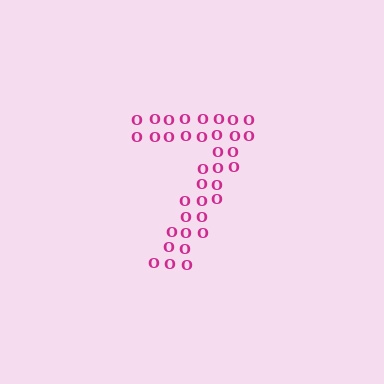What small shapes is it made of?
It is made of small letter O's.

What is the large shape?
The large shape is the digit 7.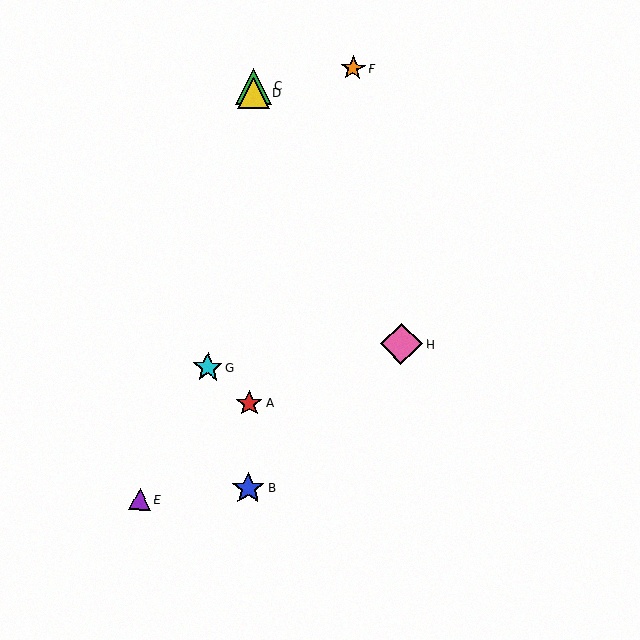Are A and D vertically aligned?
Yes, both are at x≈249.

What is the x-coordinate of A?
Object A is at x≈249.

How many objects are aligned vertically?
4 objects (A, B, C, D) are aligned vertically.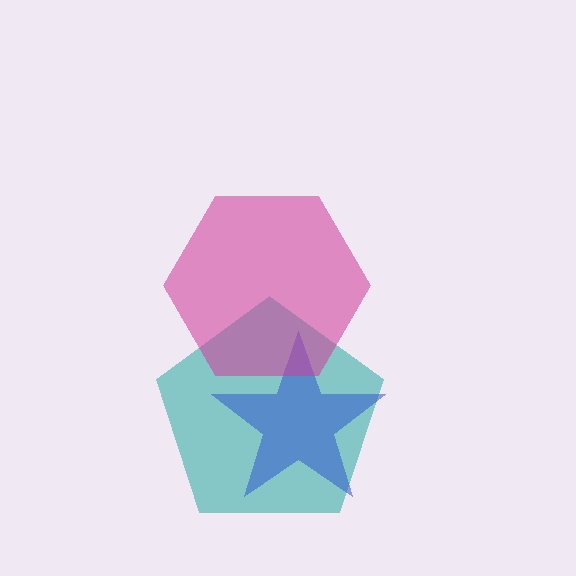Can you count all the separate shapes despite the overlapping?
Yes, there are 3 separate shapes.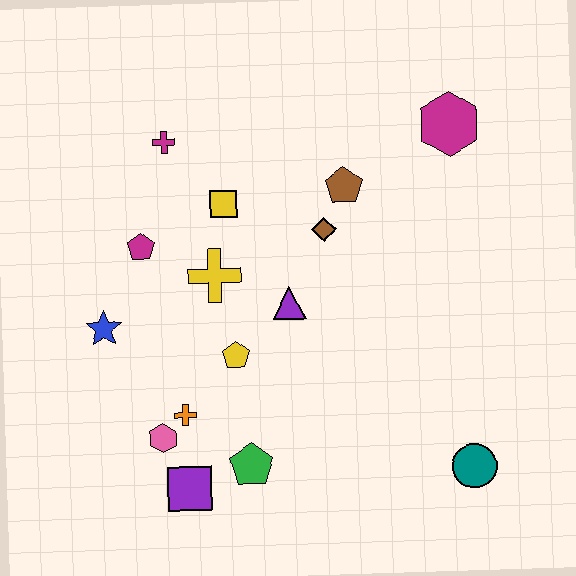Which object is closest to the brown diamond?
The brown pentagon is closest to the brown diamond.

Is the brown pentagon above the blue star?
Yes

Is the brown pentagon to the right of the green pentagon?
Yes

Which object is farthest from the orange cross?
The magenta hexagon is farthest from the orange cross.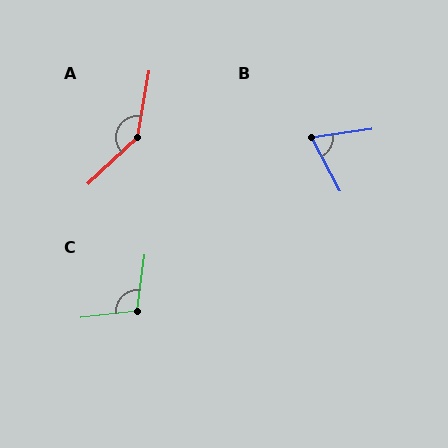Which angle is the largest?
A, at approximately 143 degrees.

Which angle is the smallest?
B, at approximately 70 degrees.